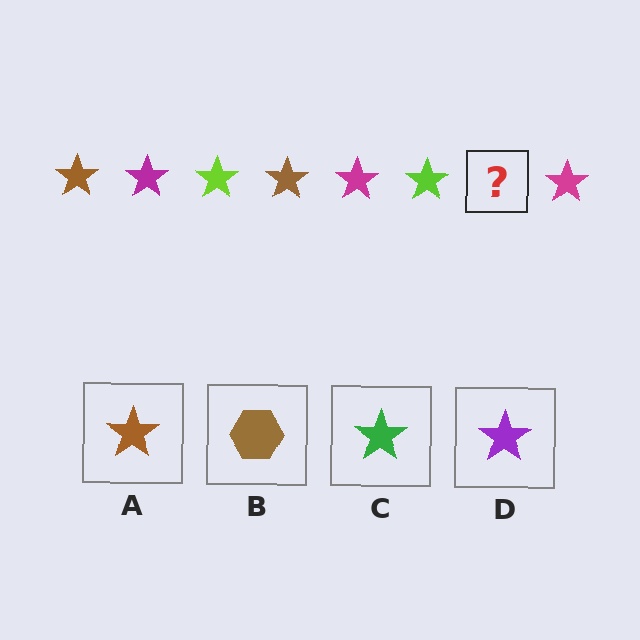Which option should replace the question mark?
Option A.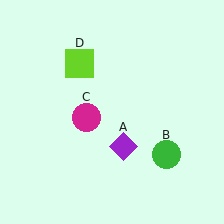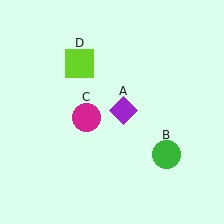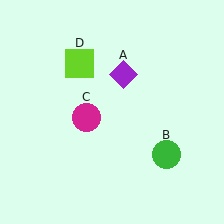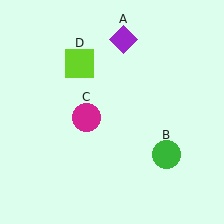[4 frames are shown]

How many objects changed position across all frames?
1 object changed position: purple diamond (object A).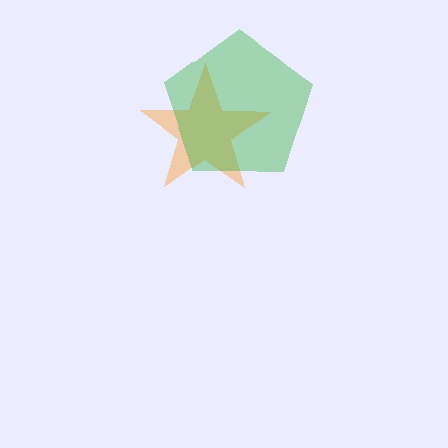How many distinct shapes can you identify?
There are 2 distinct shapes: an orange star, a green pentagon.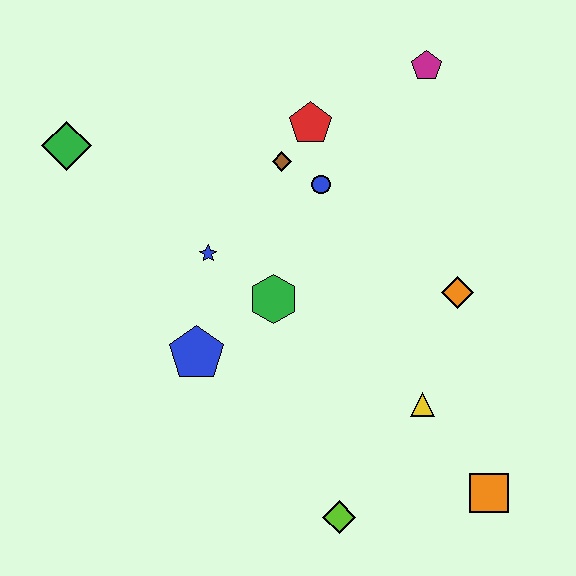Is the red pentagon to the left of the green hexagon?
No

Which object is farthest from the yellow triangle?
The green diamond is farthest from the yellow triangle.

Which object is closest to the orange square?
The yellow triangle is closest to the orange square.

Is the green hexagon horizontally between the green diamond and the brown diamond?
Yes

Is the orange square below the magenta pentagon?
Yes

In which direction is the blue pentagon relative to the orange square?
The blue pentagon is to the left of the orange square.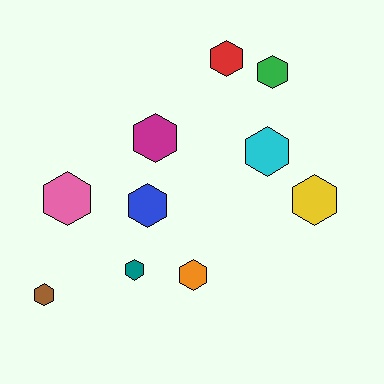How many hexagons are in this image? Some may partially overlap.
There are 10 hexagons.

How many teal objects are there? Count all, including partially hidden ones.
There is 1 teal object.